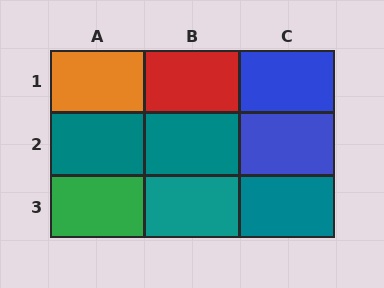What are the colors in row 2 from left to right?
Teal, teal, blue.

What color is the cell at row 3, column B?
Teal.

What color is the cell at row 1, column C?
Blue.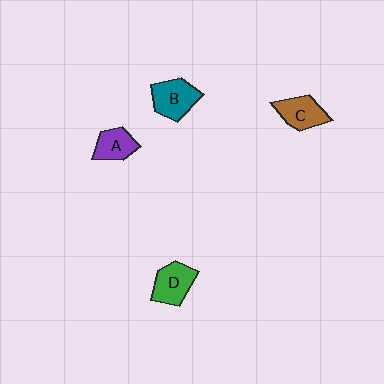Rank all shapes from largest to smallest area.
From largest to smallest: B (teal), D (green), C (brown), A (purple).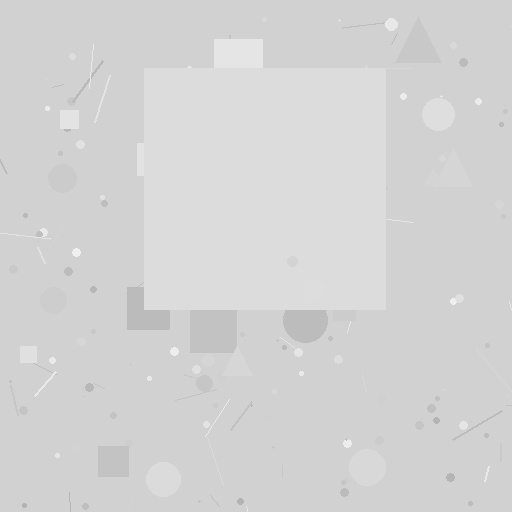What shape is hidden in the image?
A square is hidden in the image.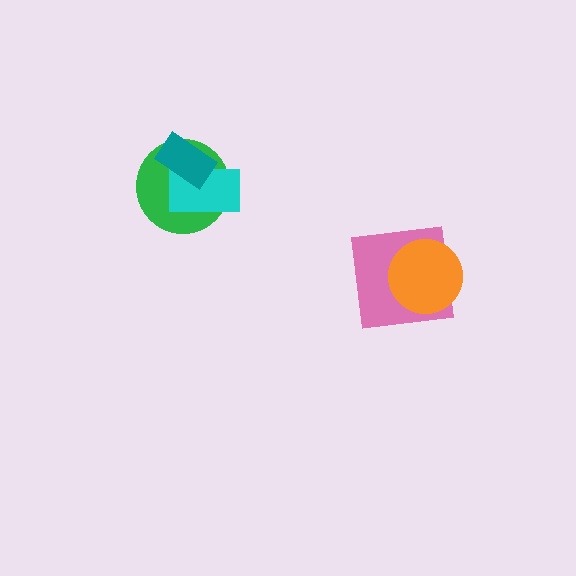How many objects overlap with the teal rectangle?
2 objects overlap with the teal rectangle.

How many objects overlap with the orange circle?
1 object overlaps with the orange circle.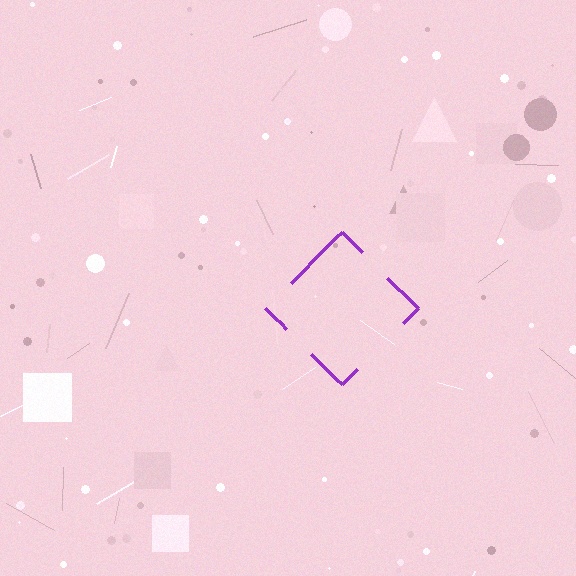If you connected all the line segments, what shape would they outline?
They would outline a diamond.